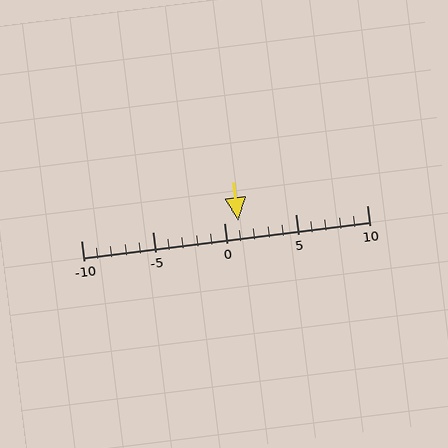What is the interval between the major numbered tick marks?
The major tick marks are spaced 5 units apart.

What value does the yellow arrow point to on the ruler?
The yellow arrow points to approximately 1.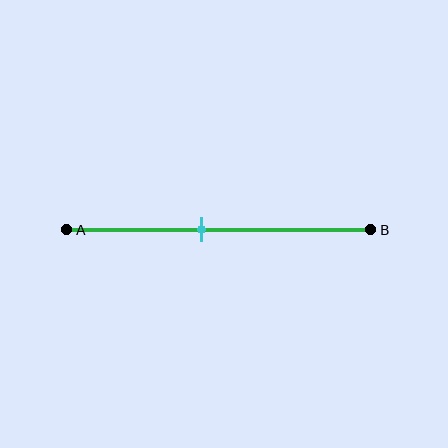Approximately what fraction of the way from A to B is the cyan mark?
The cyan mark is approximately 45% of the way from A to B.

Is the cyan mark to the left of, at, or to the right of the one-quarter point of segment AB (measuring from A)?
The cyan mark is to the right of the one-quarter point of segment AB.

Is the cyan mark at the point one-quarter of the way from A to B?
No, the mark is at about 45% from A, not at the 25% one-quarter point.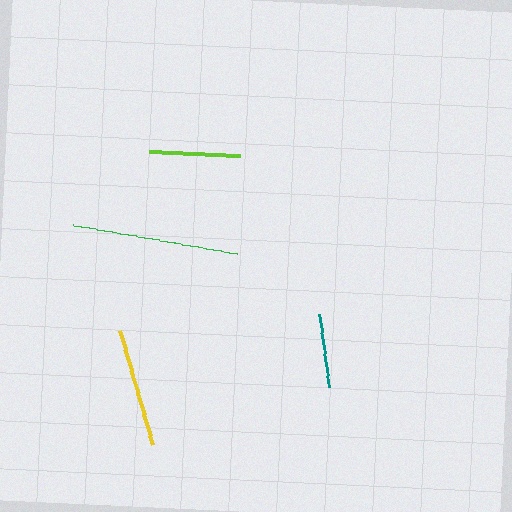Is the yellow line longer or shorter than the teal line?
The yellow line is longer than the teal line.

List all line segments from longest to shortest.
From longest to shortest: green, yellow, lime, teal.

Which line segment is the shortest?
The teal line is the shortest at approximately 73 pixels.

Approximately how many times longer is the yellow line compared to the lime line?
The yellow line is approximately 1.3 times the length of the lime line.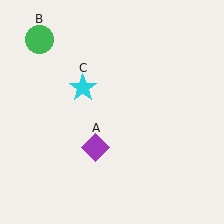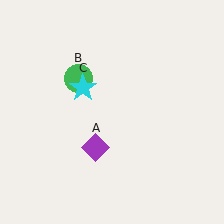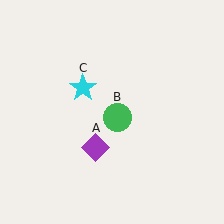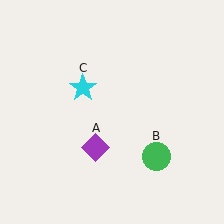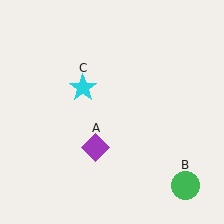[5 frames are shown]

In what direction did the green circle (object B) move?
The green circle (object B) moved down and to the right.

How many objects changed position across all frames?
1 object changed position: green circle (object B).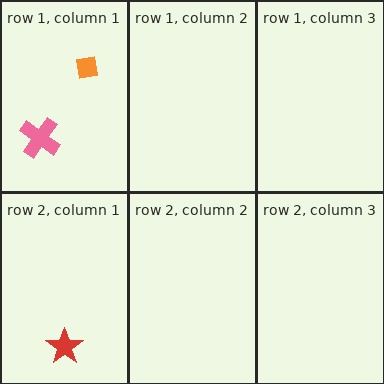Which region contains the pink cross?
The row 1, column 1 region.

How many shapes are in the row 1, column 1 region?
2.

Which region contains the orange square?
The row 1, column 1 region.